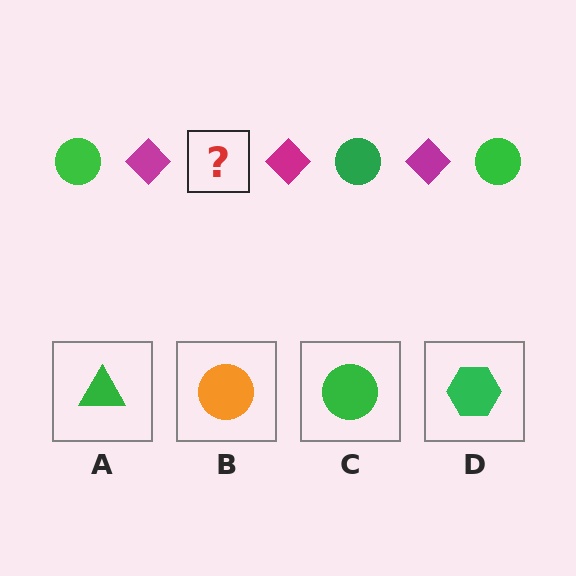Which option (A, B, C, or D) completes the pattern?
C.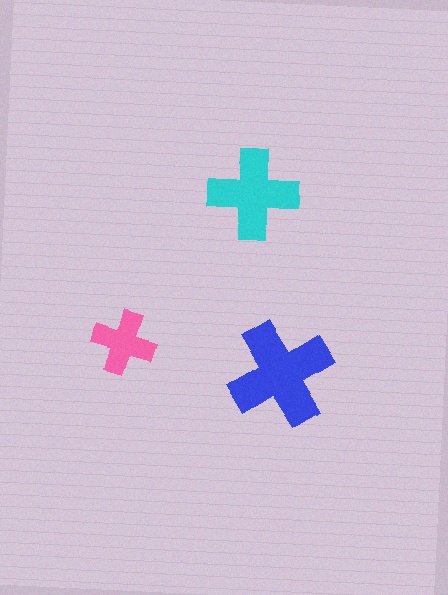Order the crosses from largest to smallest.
the blue one, the cyan one, the pink one.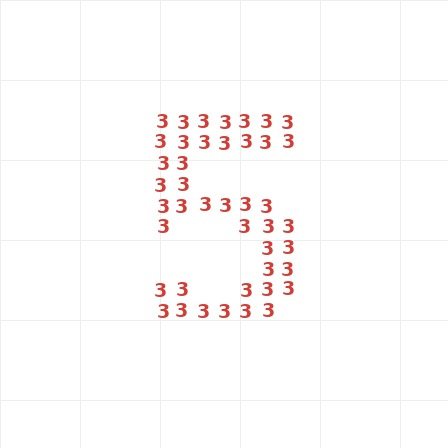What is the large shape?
The large shape is the digit 5.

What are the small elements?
The small elements are digit 3's.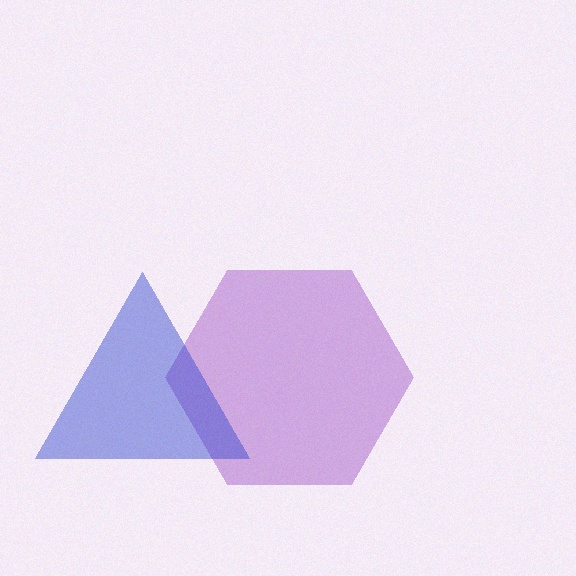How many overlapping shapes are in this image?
There are 2 overlapping shapes in the image.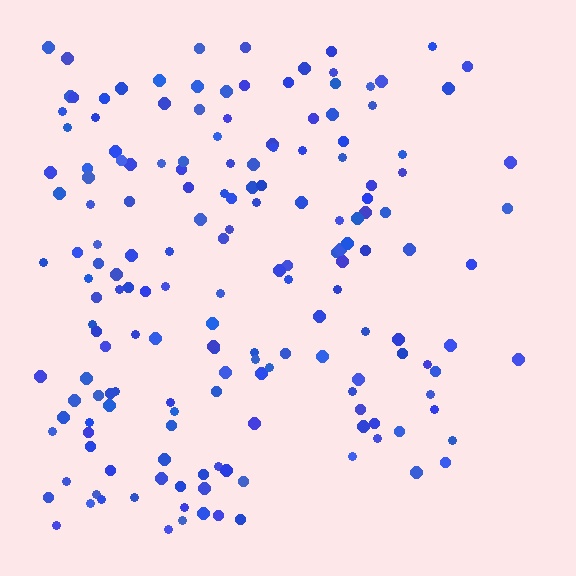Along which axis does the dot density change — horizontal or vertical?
Horizontal.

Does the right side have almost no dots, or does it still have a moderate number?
Still a moderate number, just noticeably fewer than the left.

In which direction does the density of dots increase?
From right to left, with the left side densest.